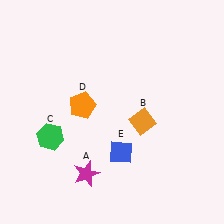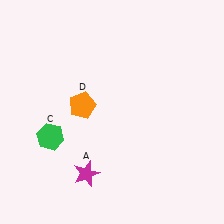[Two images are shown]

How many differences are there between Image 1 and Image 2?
There are 2 differences between the two images.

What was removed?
The blue diamond (E), the orange diamond (B) were removed in Image 2.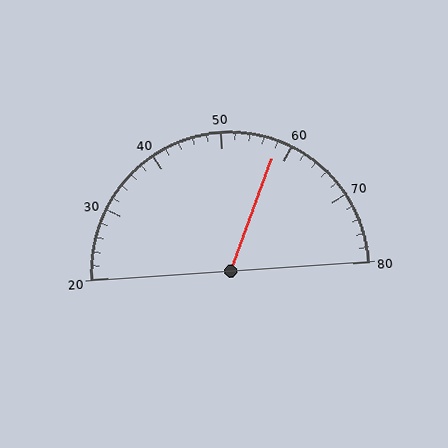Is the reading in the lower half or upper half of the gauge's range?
The reading is in the upper half of the range (20 to 80).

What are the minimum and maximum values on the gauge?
The gauge ranges from 20 to 80.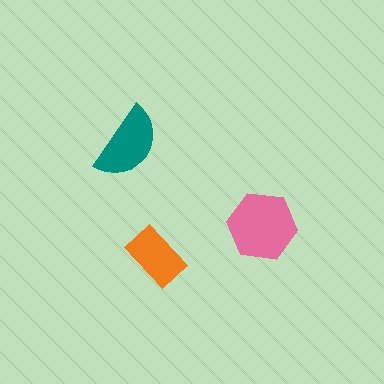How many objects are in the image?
There are 3 objects in the image.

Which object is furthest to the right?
The pink hexagon is rightmost.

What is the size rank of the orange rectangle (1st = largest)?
3rd.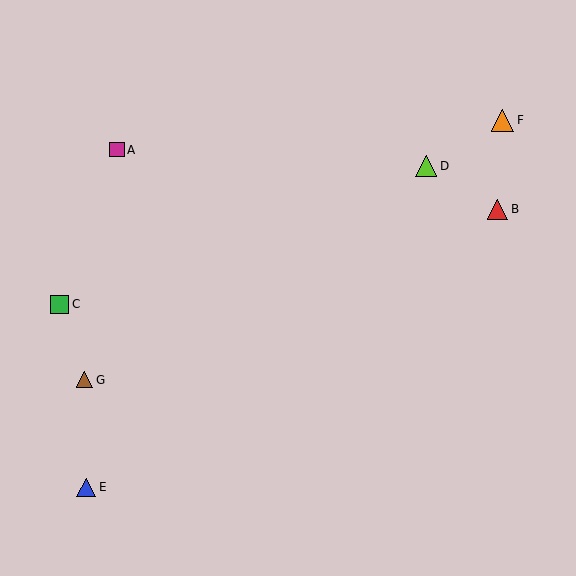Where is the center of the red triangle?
The center of the red triangle is at (498, 209).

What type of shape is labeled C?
Shape C is a green square.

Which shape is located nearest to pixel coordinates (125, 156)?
The magenta square (labeled A) at (117, 150) is nearest to that location.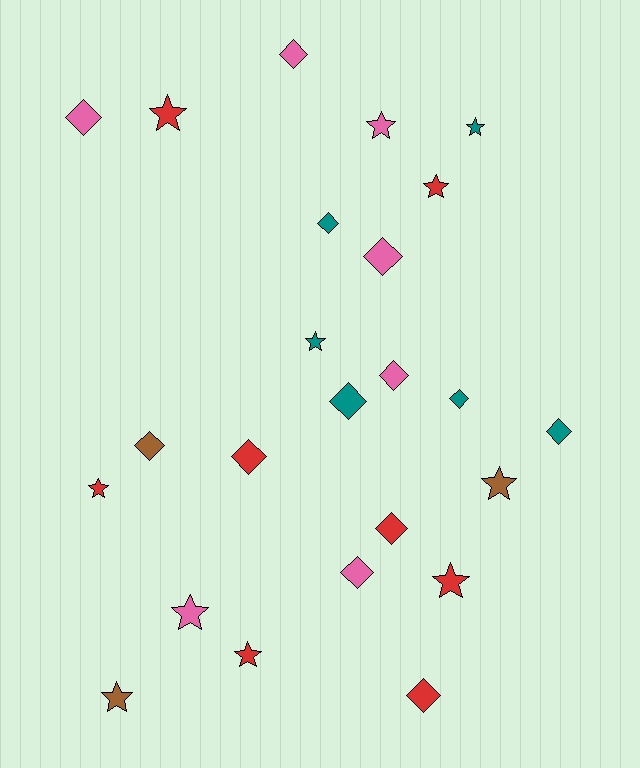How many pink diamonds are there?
There are 5 pink diamonds.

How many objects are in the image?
There are 24 objects.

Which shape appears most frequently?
Diamond, with 13 objects.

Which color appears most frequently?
Red, with 8 objects.